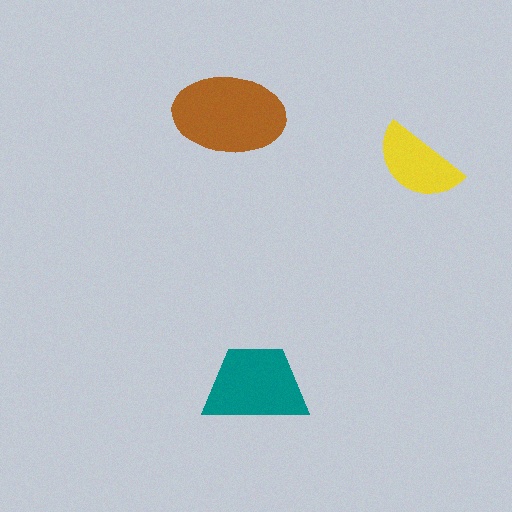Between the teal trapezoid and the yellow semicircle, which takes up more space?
The teal trapezoid.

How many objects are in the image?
There are 3 objects in the image.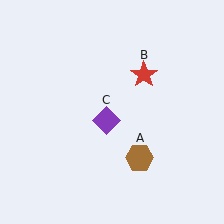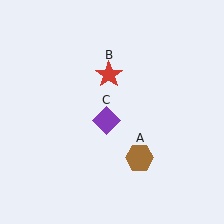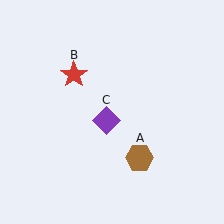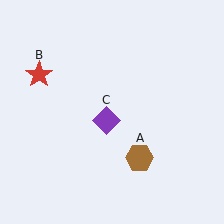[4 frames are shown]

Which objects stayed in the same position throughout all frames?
Brown hexagon (object A) and purple diamond (object C) remained stationary.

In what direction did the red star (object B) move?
The red star (object B) moved left.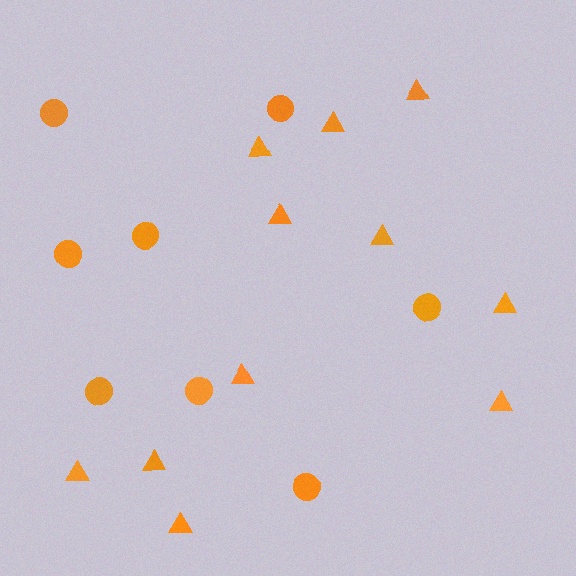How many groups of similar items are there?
There are 2 groups: one group of circles (8) and one group of triangles (11).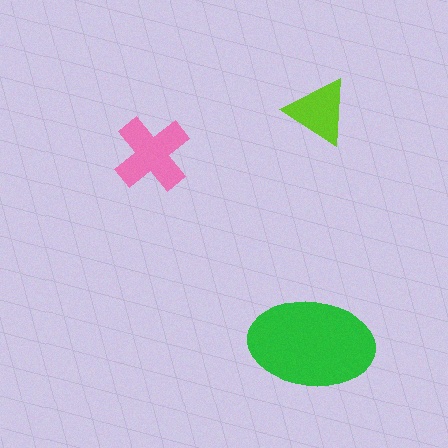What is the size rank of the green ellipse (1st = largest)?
1st.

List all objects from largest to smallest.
The green ellipse, the pink cross, the lime triangle.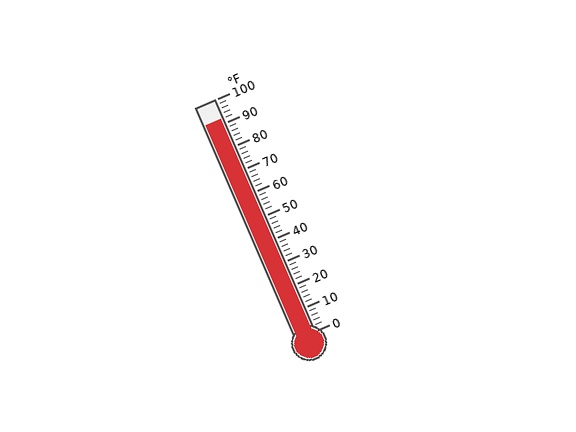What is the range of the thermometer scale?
The thermometer scale ranges from 0°F to 100°F.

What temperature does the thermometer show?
The thermometer shows approximately 92°F.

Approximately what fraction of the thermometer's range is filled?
The thermometer is filled to approximately 90% of its range.